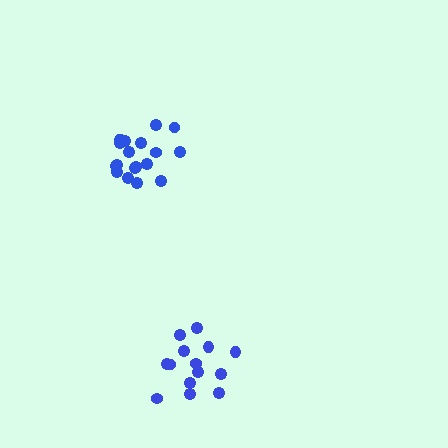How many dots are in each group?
Group 1: 19 dots, Group 2: 14 dots (33 total).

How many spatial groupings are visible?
There are 2 spatial groupings.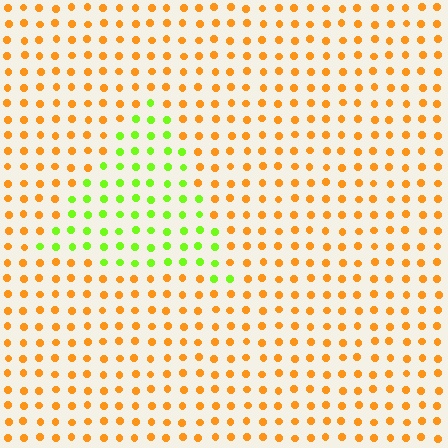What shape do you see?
I see a triangle.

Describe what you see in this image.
The image is filled with small orange elements in a uniform arrangement. A triangle-shaped region is visible where the elements are tinted to a slightly different hue, forming a subtle color boundary.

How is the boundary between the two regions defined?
The boundary is defined purely by a slight shift in hue (about 64 degrees). Spacing, size, and orientation are identical on both sides.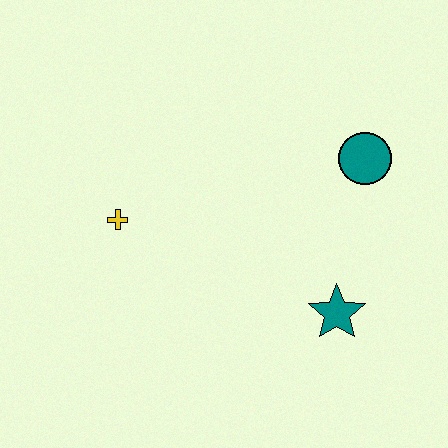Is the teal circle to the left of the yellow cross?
No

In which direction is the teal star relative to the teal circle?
The teal star is below the teal circle.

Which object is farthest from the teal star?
The yellow cross is farthest from the teal star.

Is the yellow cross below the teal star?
No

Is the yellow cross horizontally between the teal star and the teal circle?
No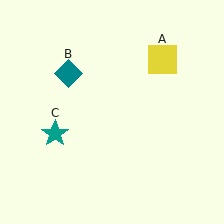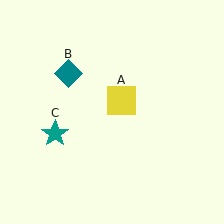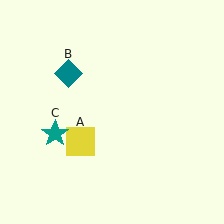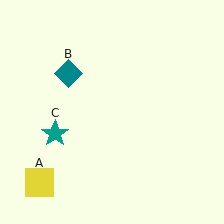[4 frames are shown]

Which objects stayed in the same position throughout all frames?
Teal diamond (object B) and teal star (object C) remained stationary.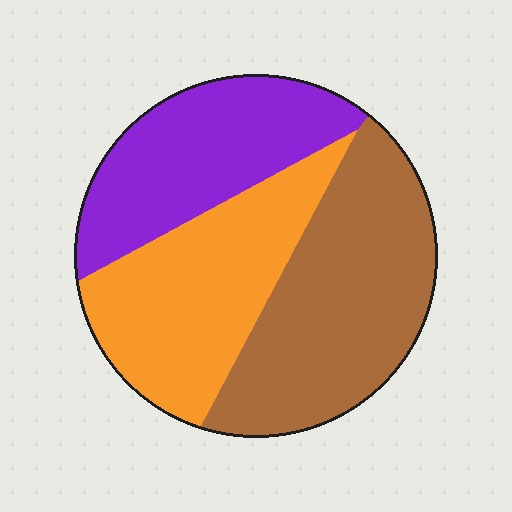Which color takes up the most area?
Brown, at roughly 40%.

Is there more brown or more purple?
Brown.